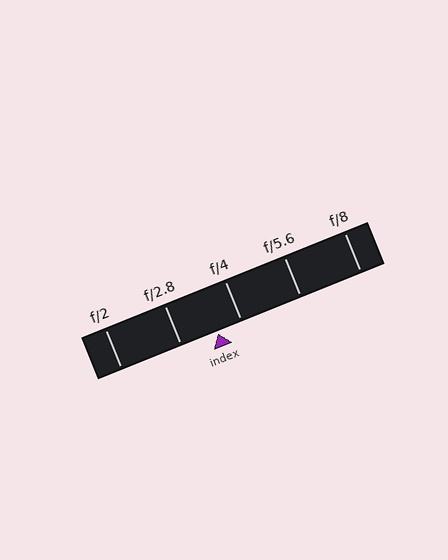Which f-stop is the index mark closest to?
The index mark is closest to f/4.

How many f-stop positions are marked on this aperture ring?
There are 5 f-stop positions marked.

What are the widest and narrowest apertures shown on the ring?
The widest aperture shown is f/2 and the narrowest is f/8.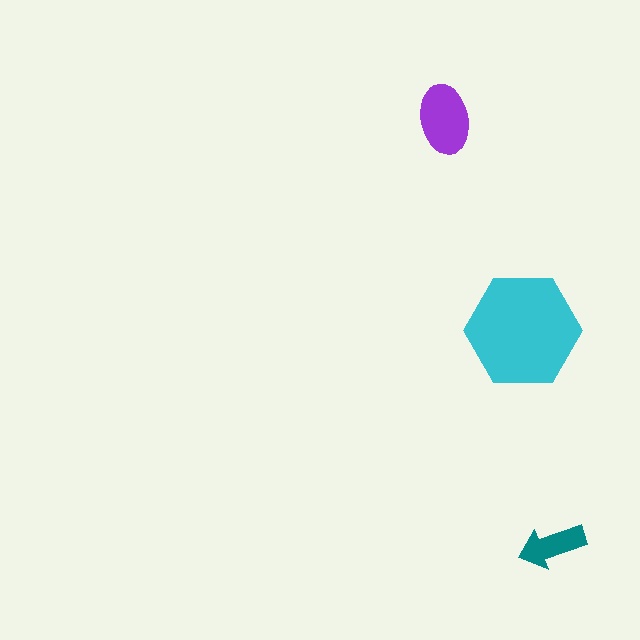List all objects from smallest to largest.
The teal arrow, the purple ellipse, the cyan hexagon.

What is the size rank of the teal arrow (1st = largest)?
3rd.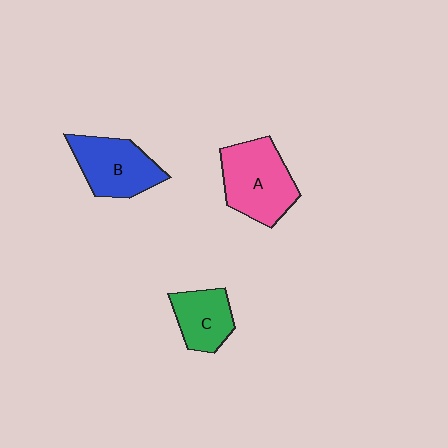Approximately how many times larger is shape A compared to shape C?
Approximately 1.6 times.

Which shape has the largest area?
Shape A (pink).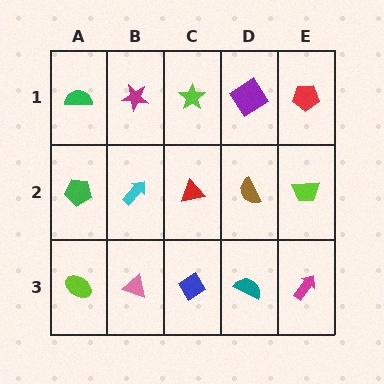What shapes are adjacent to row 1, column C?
A red triangle (row 2, column C), a magenta star (row 1, column B), a purple diamond (row 1, column D).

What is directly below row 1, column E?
A lime trapezoid.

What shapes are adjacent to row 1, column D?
A brown semicircle (row 2, column D), a lime star (row 1, column C), a red pentagon (row 1, column E).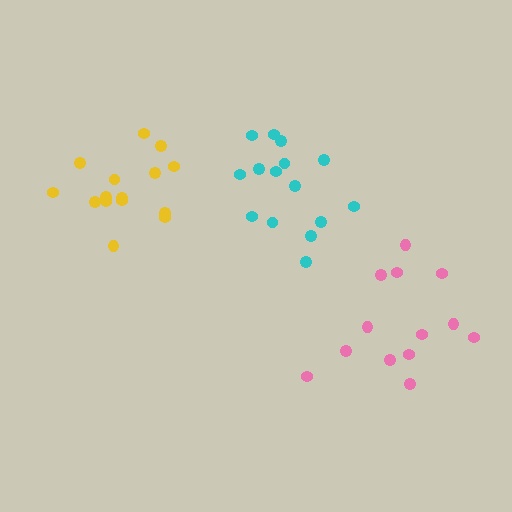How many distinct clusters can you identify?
There are 3 distinct clusters.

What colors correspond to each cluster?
The clusters are colored: yellow, cyan, pink.